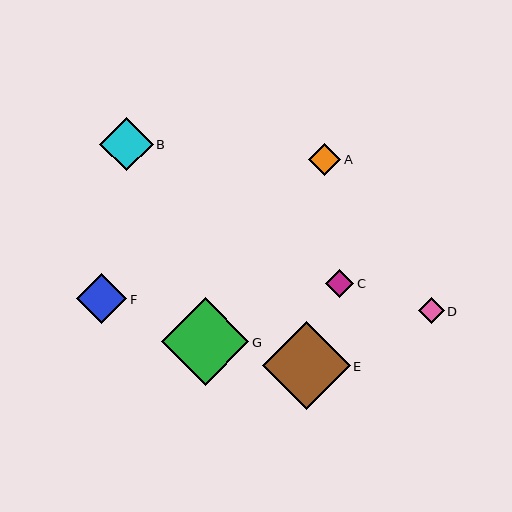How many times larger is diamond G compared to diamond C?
Diamond G is approximately 3.1 times the size of diamond C.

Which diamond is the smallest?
Diamond D is the smallest with a size of approximately 26 pixels.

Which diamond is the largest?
Diamond E is the largest with a size of approximately 88 pixels.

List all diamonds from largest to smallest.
From largest to smallest: E, G, B, F, A, C, D.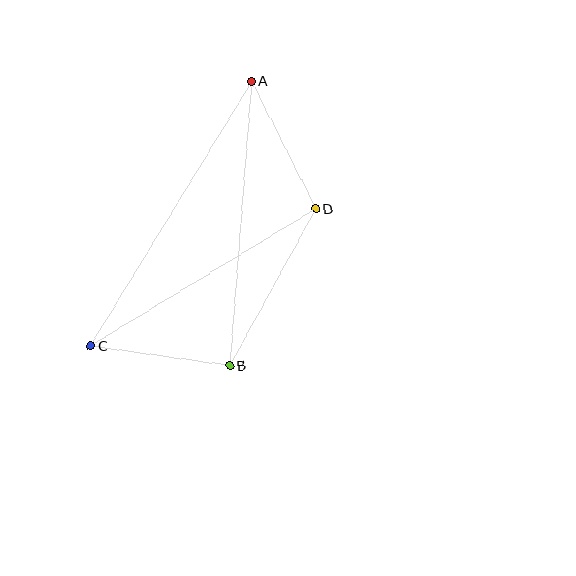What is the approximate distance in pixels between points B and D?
The distance between B and D is approximately 179 pixels.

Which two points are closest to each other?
Points B and C are closest to each other.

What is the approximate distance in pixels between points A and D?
The distance between A and D is approximately 143 pixels.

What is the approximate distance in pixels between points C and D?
The distance between C and D is approximately 264 pixels.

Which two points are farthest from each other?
Points A and C are farthest from each other.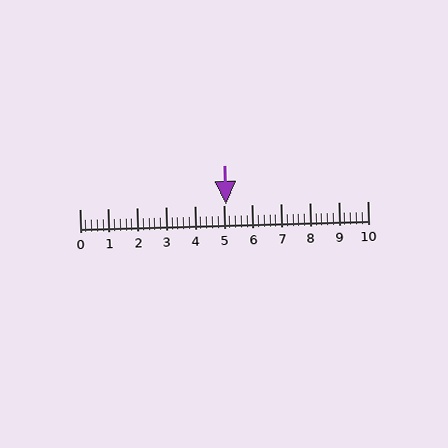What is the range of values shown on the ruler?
The ruler shows values from 0 to 10.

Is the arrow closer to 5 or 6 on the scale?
The arrow is closer to 5.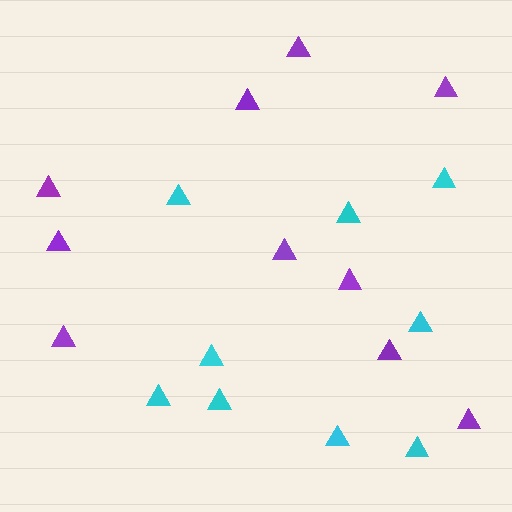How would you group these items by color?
There are 2 groups: one group of purple triangles (10) and one group of cyan triangles (9).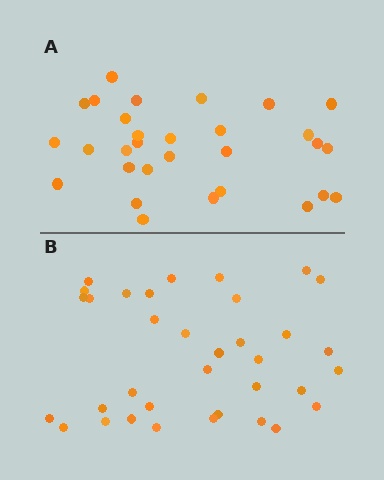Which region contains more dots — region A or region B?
Region B (the bottom region) has more dots.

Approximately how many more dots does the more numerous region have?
Region B has about 5 more dots than region A.